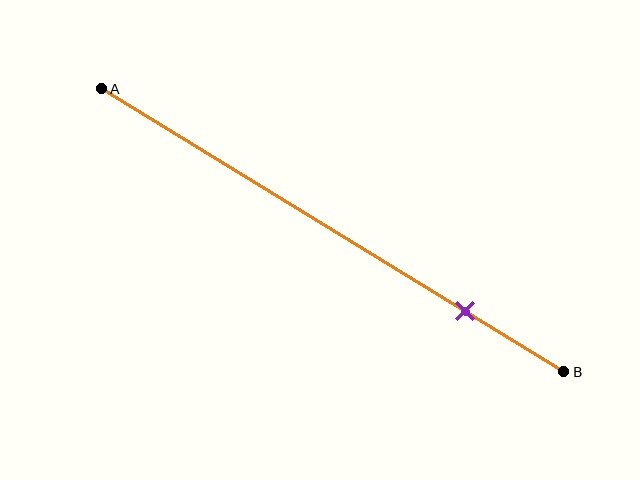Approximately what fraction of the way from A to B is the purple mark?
The purple mark is approximately 80% of the way from A to B.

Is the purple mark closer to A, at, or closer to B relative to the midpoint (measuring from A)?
The purple mark is closer to point B than the midpoint of segment AB.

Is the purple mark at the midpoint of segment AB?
No, the mark is at about 80% from A, not at the 50% midpoint.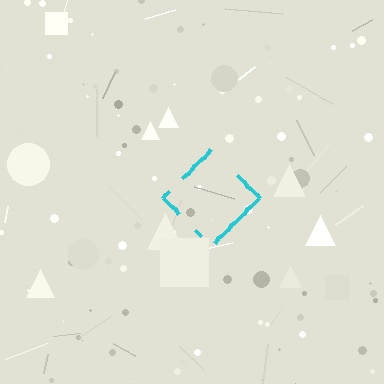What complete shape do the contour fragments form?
The contour fragments form a diamond.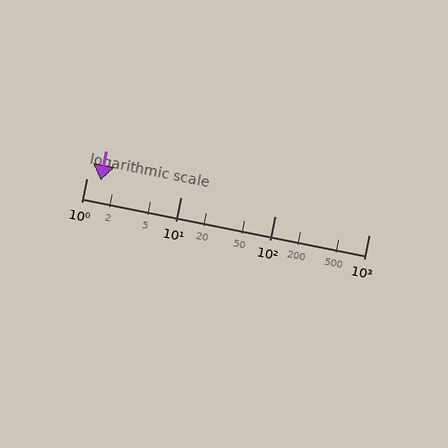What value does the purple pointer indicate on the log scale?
The pointer indicates approximately 1.4.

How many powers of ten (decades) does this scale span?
The scale spans 3 decades, from 1 to 1000.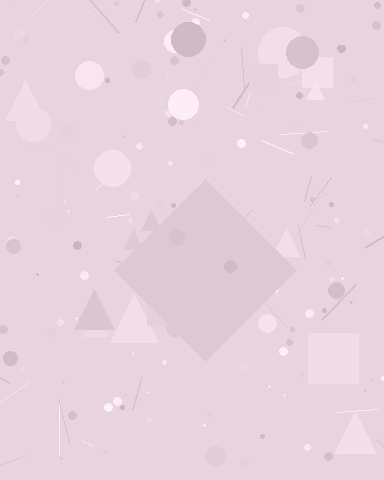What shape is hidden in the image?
A diamond is hidden in the image.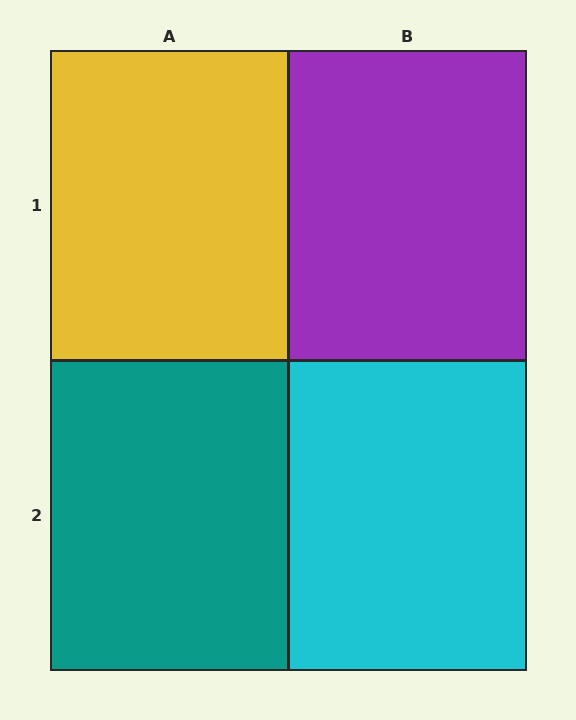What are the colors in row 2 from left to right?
Teal, cyan.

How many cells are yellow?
1 cell is yellow.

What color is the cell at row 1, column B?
Purple.